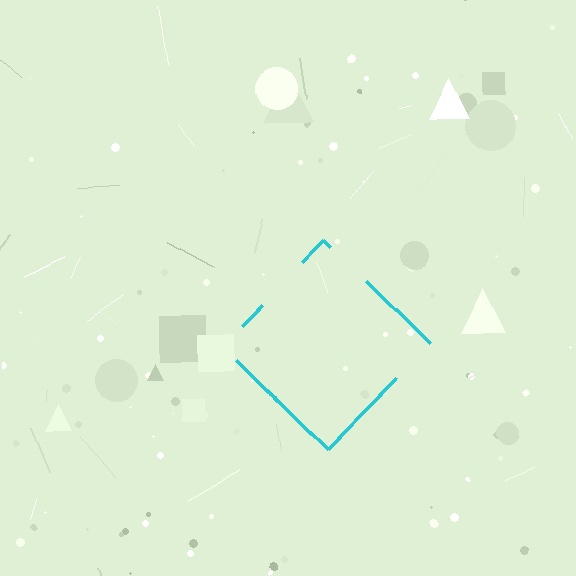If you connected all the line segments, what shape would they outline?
They would outline a diamond.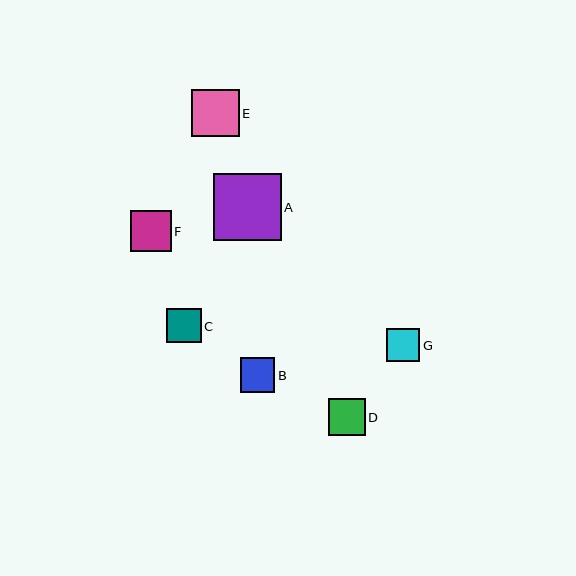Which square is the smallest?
Square G is the smallest with a size of approximately 33 pixels.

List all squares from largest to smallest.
From largest to smallest: A, E, F, D, B, C, G.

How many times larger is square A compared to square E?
Square A is approximately 1.4 times the size of square E.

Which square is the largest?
Square A is the largest with a size of approximately 68 pixels.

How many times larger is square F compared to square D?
Square F is approximately 1.1 times the size of square D.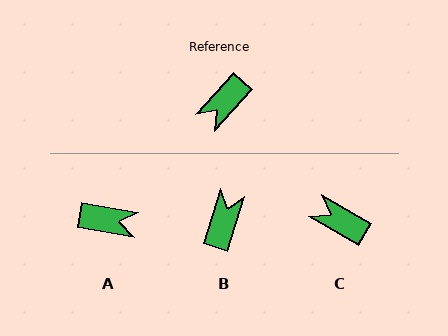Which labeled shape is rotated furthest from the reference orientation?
B, about 155 degrees away.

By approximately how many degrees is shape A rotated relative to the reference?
Approximately 122 degrees counter-clockwise.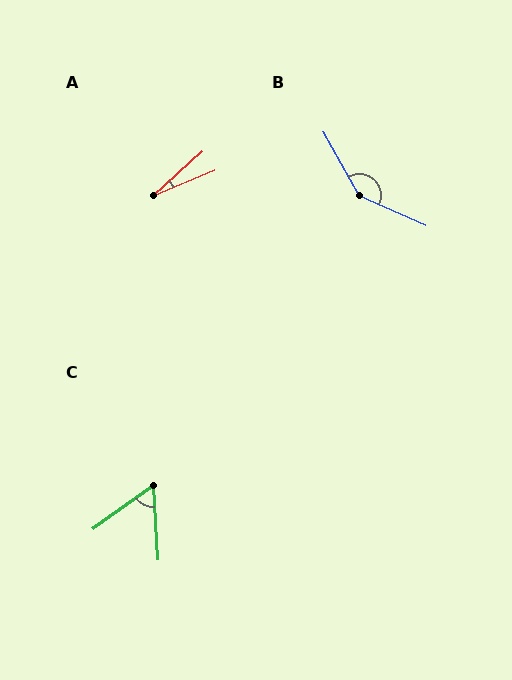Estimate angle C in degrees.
Approximately 58 degrees.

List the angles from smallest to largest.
A (20°), C (58°), B (143°).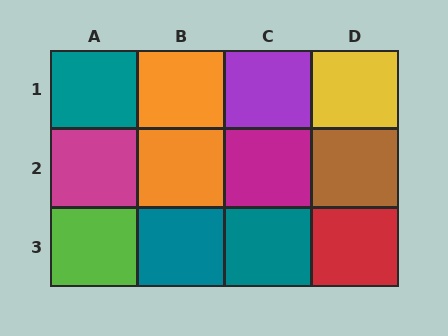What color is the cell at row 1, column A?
Teal.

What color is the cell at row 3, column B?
Teal.